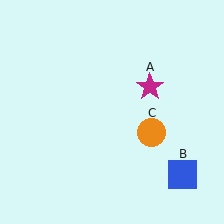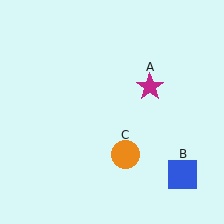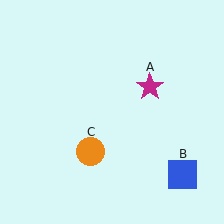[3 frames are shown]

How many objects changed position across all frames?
1 object changed position: orange circle (object C).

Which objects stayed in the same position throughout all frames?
Magenta star (object A) and blue square (object B) remained stationary.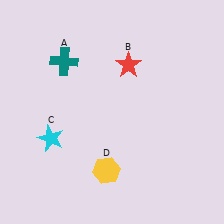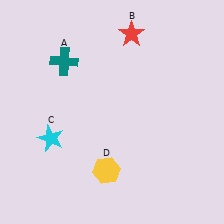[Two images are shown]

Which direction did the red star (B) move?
The red star (B) moved up.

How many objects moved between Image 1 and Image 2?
1 object moved between the two images.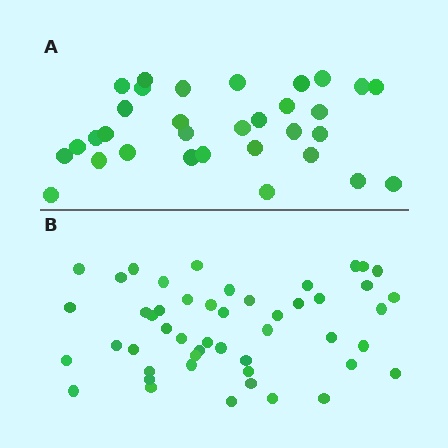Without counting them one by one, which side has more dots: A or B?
Region B (the bottom region) has more dots.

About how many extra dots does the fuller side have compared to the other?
Region B has approximately 15 more dots than region A.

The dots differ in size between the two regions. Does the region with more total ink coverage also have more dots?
No. Region A has more total ink coverage because its dots are larger, but region B actually contains more individual dots. Total area can be misleading — the number of items is what matters here.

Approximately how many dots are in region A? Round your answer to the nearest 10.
About 30 dots. (The exact count is 32, which rounds to 30.)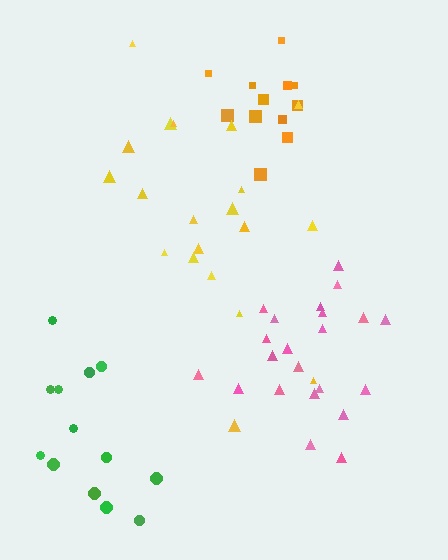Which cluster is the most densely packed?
Pink.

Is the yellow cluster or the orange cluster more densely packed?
Orange.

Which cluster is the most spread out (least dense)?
Yellow.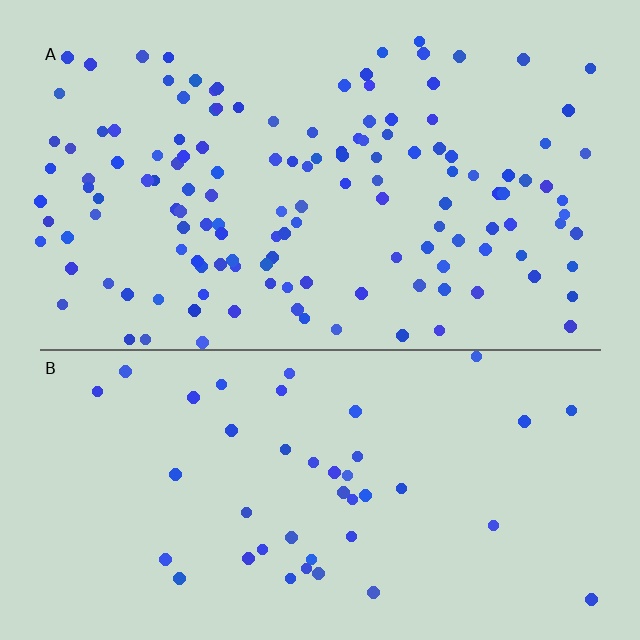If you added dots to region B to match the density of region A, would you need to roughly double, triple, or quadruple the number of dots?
Approximately triple.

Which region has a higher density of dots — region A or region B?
A (the top).